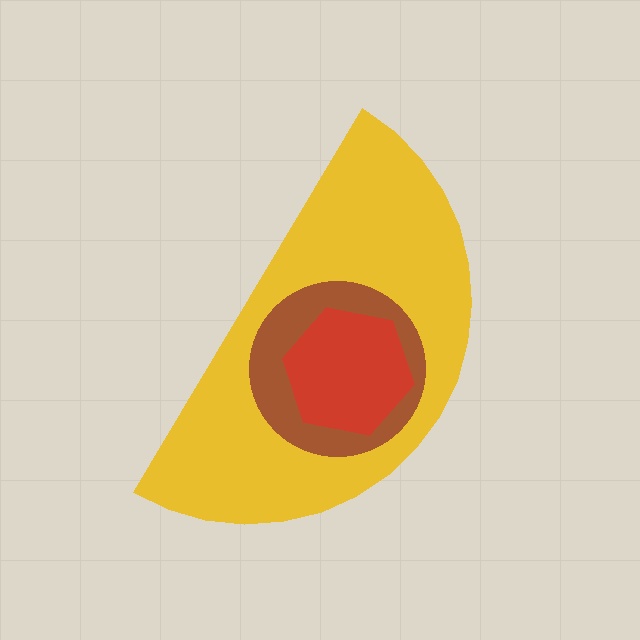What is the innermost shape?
The red hexagon.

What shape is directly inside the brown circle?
The red hexagon.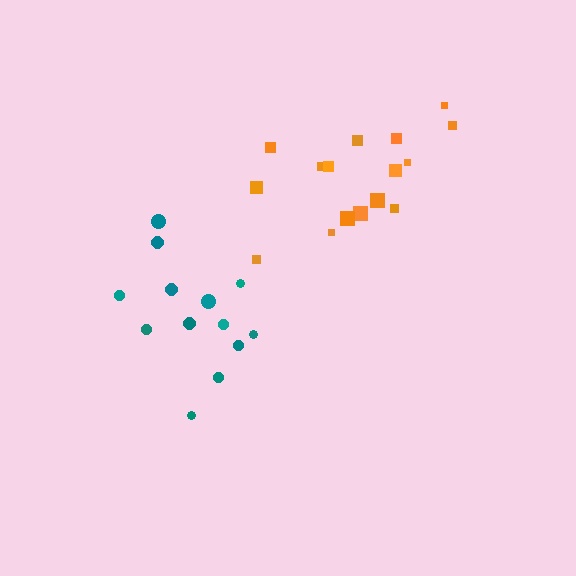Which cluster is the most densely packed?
Teal.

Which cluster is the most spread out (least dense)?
Orange.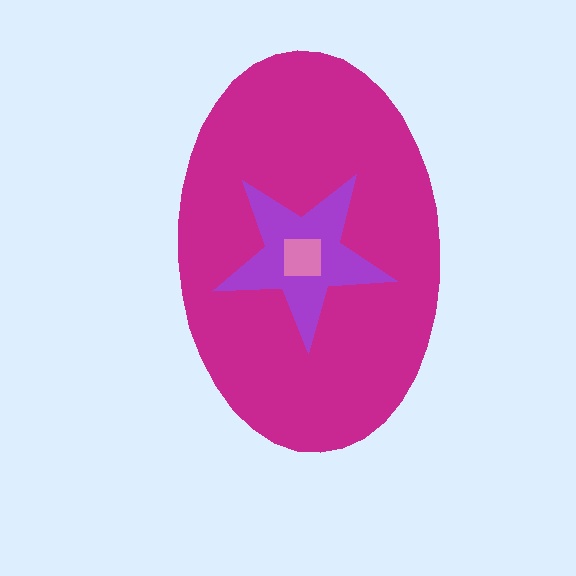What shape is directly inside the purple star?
The pink square.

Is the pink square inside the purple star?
Yes.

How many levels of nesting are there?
3.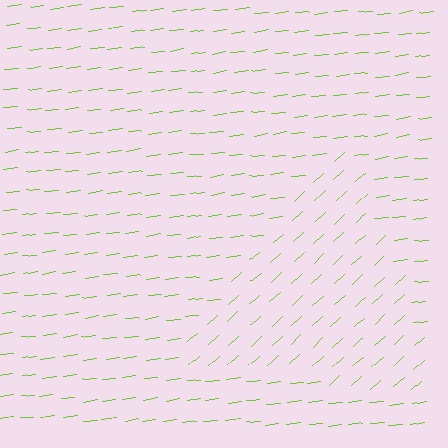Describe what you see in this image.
The image is filled with small lime line segments. A triangle region in the image has lines oriented differently from the surrounding lines, creating a visible texture boundary.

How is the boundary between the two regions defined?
The boundary is defined purely by a change in line orientation (approximately 35 degrees difference). All lines are the same color and thickness.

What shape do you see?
I see a triangle.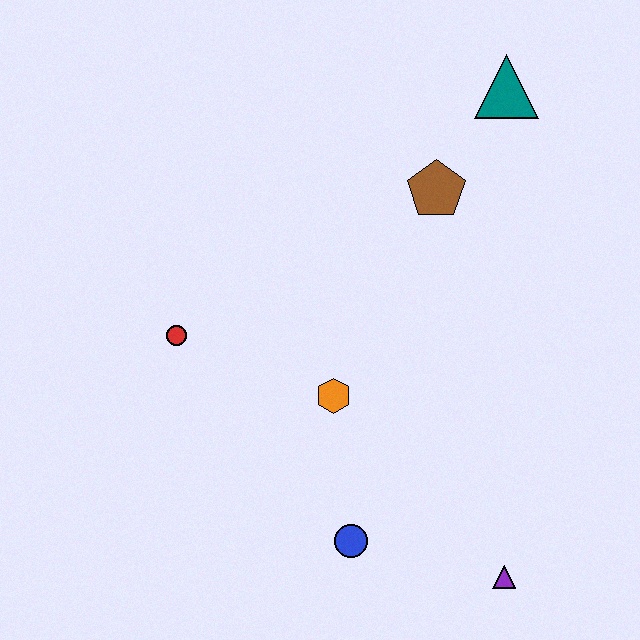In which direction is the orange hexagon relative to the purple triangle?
The orange hexagon is above the purple triangle.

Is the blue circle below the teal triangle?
Yes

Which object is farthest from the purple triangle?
The teal triangle is farthest from the purple triangle.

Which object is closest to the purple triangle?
The blue circle is closest to the purple triangle.